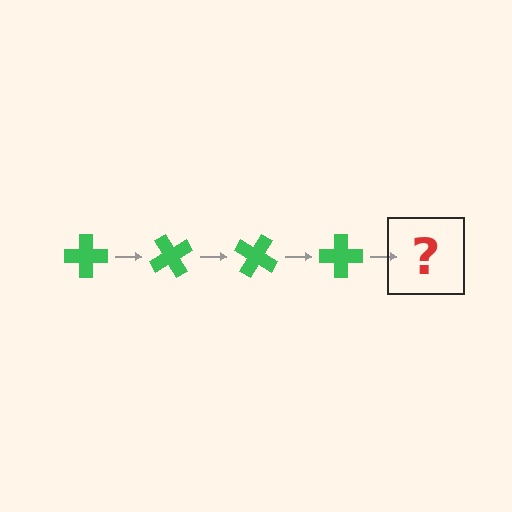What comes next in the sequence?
The next element should be a green cross rotated 240 degrees.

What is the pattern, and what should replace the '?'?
The pattern is that the cross rotates 60 degrees each step. The '?' should be a green cross rotated 240 degrees.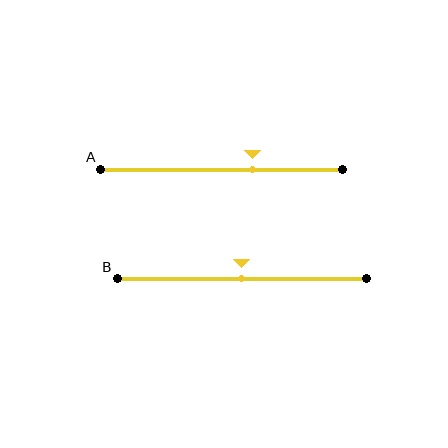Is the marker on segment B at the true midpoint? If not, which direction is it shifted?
Yes, the marker on segment B is at the true midpoint.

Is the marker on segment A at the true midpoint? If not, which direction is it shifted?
No, the marker on segment A is shifted to the right by about 13% of the segment length.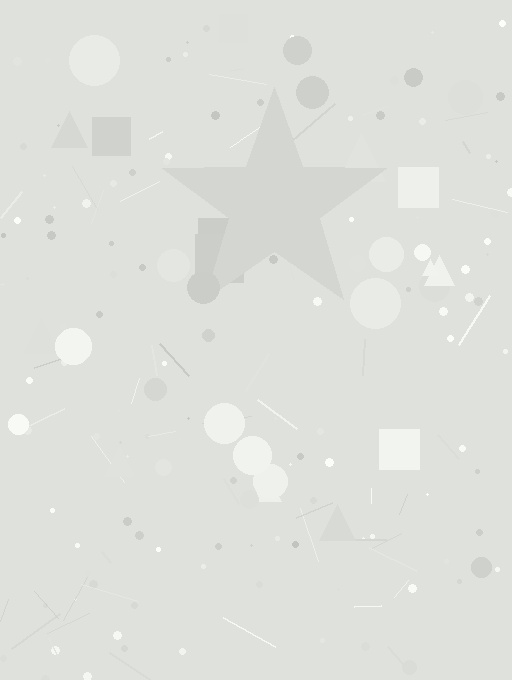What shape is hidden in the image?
A star is hidden in the image.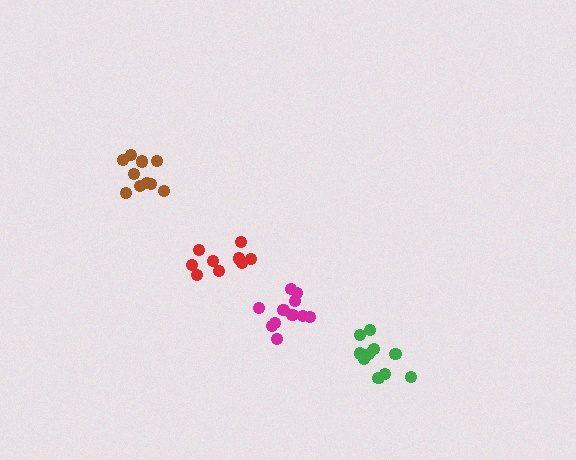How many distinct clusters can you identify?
There are 4 distinct clusters.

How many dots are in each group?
Group 1: 10 dots, Group 2: 11 dots, Group 3: 10 dots, Group 4: 9 dots (40 total).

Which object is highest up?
The brown cluster is topmost.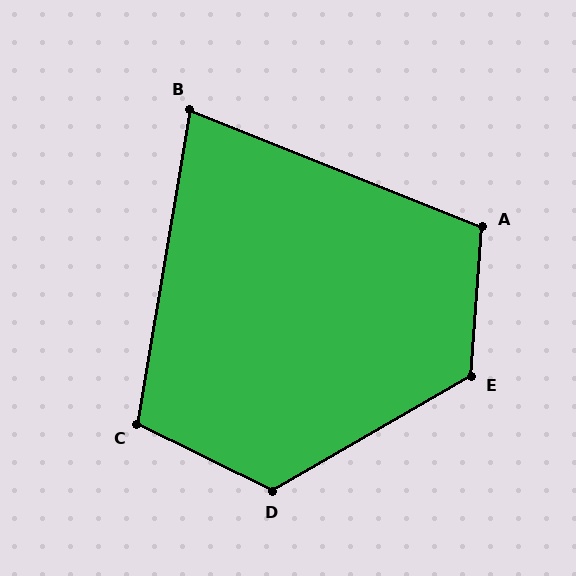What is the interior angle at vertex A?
Approximately 108 degrees (obtuse).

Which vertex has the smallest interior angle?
B, at approximately 78 degrees.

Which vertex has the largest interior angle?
E, at approximately 124 degrees.